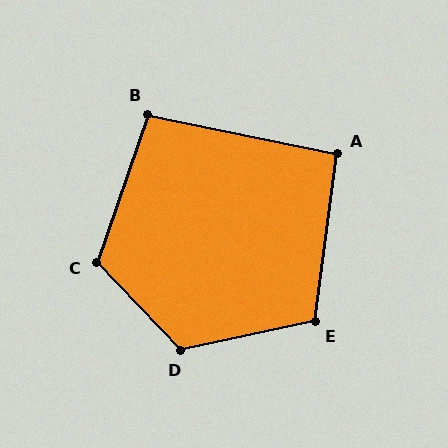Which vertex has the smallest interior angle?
A, at approximately 94 degrees.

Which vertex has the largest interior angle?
D, at approximately 122 degrees.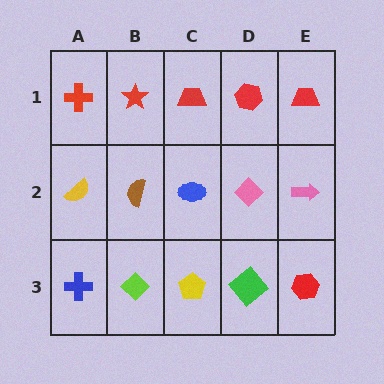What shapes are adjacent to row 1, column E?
A pink arrow (row 2, column E), a red hexagon (row 1, column D).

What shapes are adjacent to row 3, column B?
A brown semicircle (row 2, column B), a blue cross (row 3, column A), a yellow pentagon (row 3, column C).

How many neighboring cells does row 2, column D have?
4.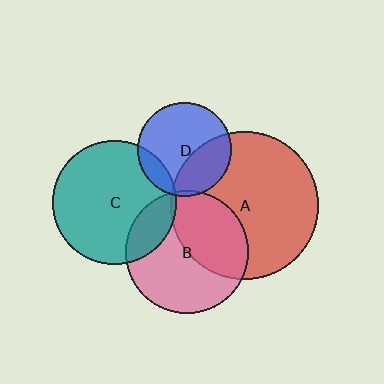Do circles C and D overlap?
Yes.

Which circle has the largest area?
Circle A (red).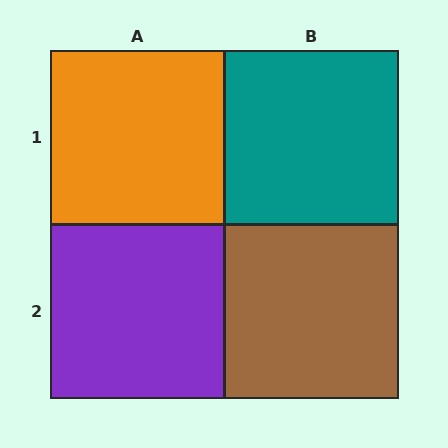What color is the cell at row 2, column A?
Purple.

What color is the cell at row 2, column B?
Brown.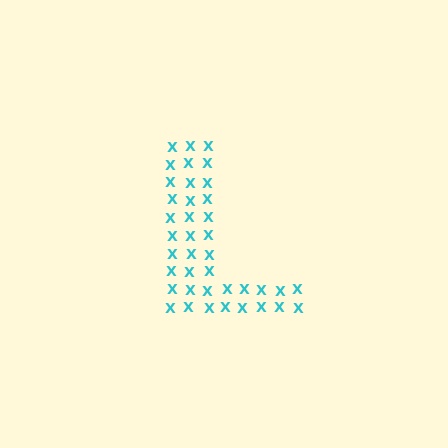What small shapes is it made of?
It is made of small letter X's.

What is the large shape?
The large shape is the letter L.